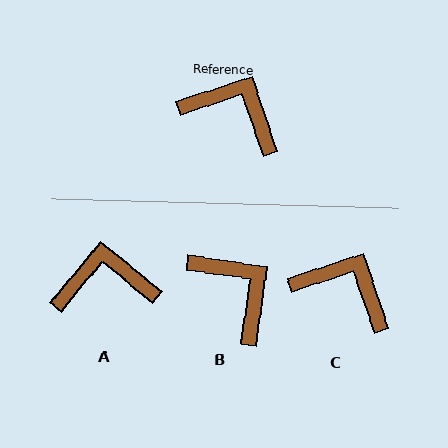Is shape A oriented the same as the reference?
No, it is off by about 32 degrees.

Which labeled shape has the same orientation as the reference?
C.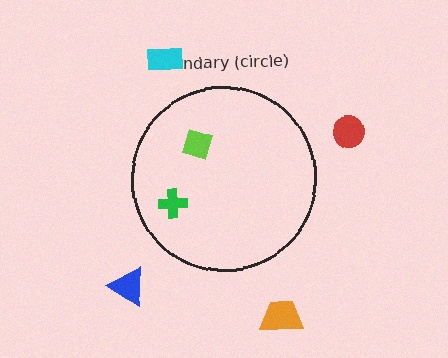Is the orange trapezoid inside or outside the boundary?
Outside.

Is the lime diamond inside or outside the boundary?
Inside.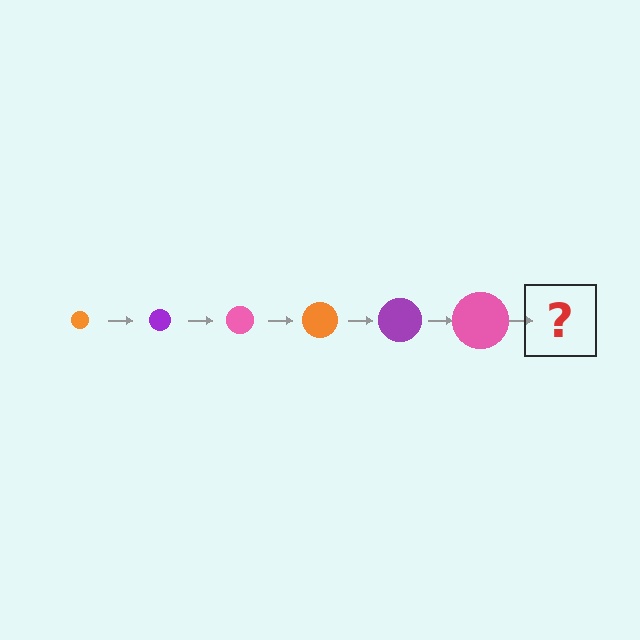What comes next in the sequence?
The next element should be an orange circle, larger than the previous one.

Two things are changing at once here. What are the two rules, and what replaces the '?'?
The two rules are that the circle grows larger each step and the color cycles through orange, purple, and pink. The '?' should be an orange circle, larger than the previous one.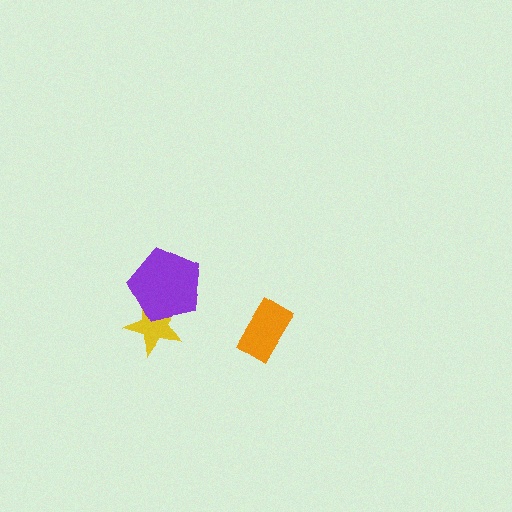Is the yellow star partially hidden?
Yes, it is partially covered by another shape.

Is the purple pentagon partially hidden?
No, no other shape covers it.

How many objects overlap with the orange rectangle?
0 objects overlap with the orange rectangle.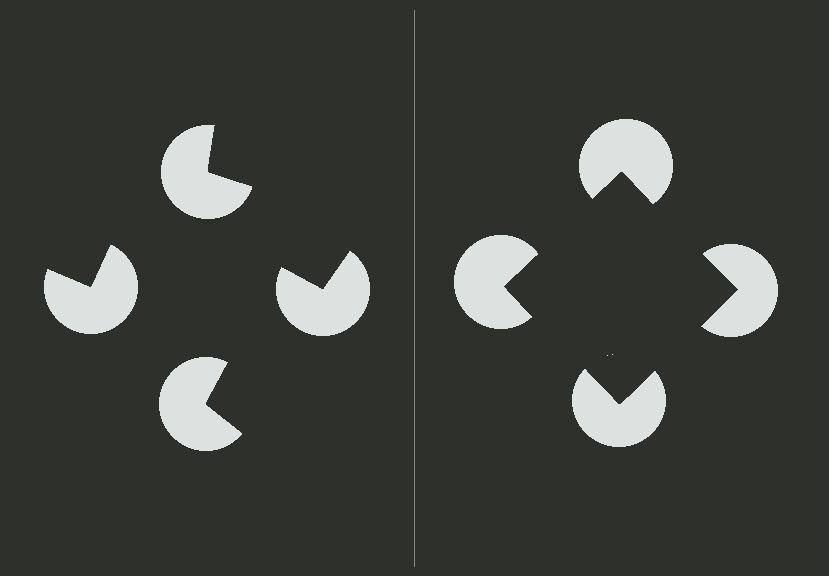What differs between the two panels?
The pac-man discs are positioned identically on both sides; only the wedge orientations differ. On the right they align to a square; on the left they are misaligned.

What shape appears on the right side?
An illusory square.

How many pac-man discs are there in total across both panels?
8 — 4 on each side.